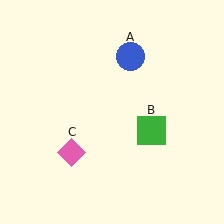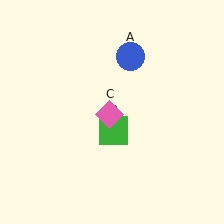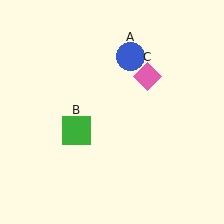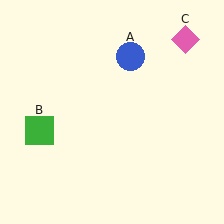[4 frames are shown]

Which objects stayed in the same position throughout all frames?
Blue circle (object A) remained stationary.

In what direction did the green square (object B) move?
The green square (object B) moved left.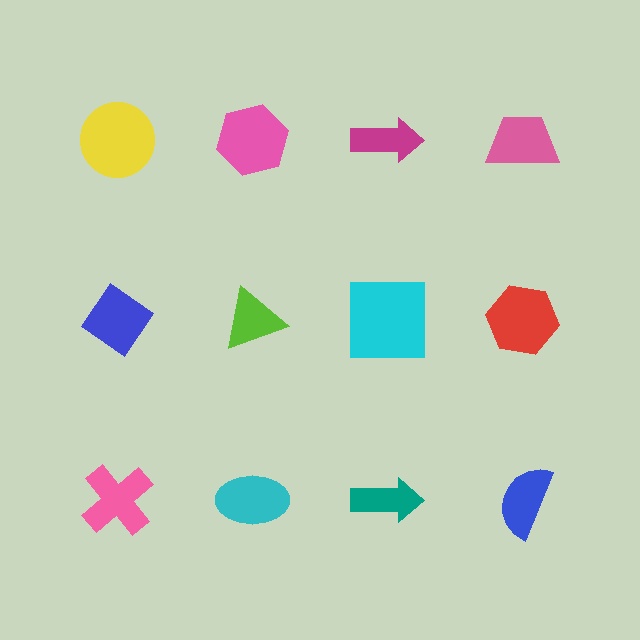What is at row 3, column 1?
A pink cross.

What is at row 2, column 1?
A blue diamond.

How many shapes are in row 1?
4 shapes.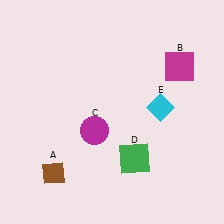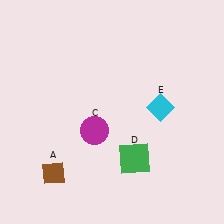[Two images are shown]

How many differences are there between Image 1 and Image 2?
There is 1 difference between the two images.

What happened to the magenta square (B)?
The magenta square (B) was removed in Image 2. It was in the top-right area of Image 1.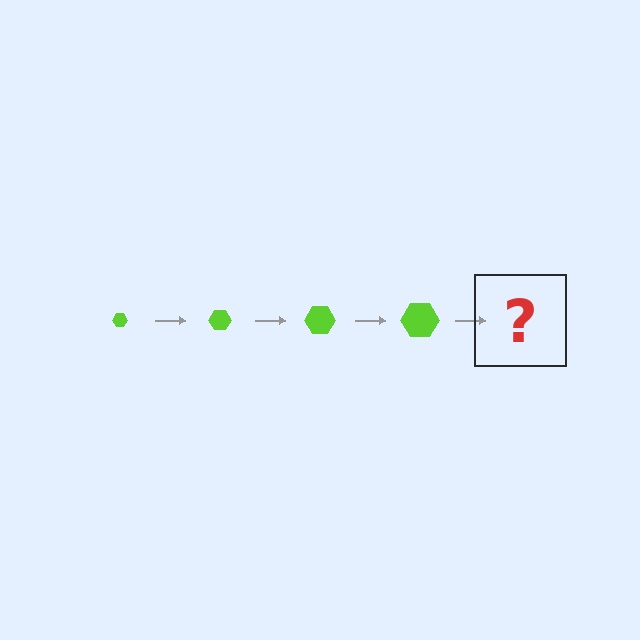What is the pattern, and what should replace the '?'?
The pattern is that the hexagon gets progressively larger each step. The '?' should be a lime hexagon, larger than the previous one.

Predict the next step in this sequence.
The next step is a lime hexagon, larger than the previous one.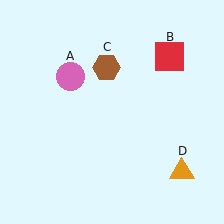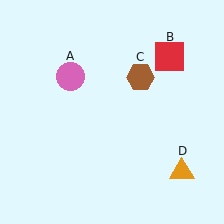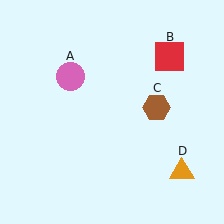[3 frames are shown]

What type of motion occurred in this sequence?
The brown hexagon (object C) rotated clockwise around the center of the scene.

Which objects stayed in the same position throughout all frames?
Pink circle (object A) and red square (object B) and orange triangle (object D) remained stationary.